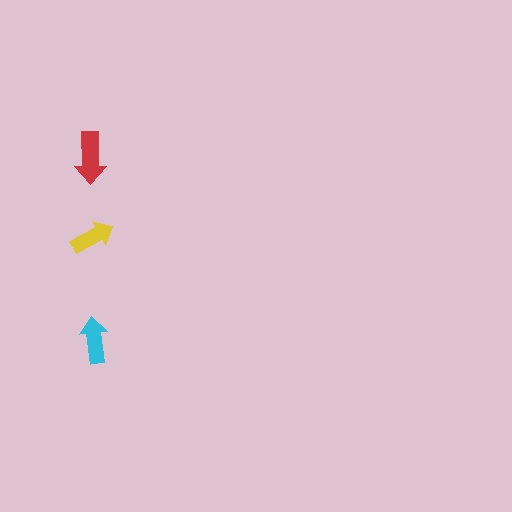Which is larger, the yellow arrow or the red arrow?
The red one.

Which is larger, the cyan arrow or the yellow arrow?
The cyan one.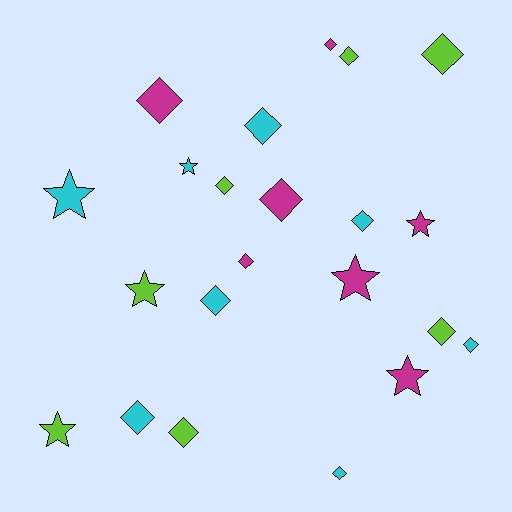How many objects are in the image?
There are 22 objects.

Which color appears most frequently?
Cyan, with 8 objects.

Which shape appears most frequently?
Diamond, with 15 objects.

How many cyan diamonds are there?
There are 6 cyan diamonds.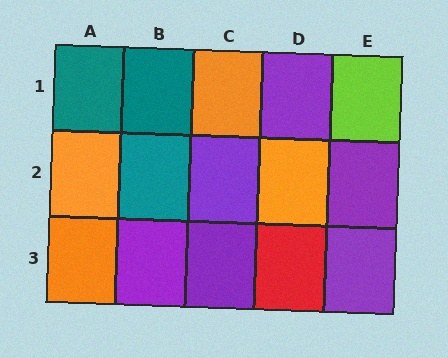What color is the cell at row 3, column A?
Orange.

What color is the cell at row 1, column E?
Lime.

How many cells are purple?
6 cells are purple.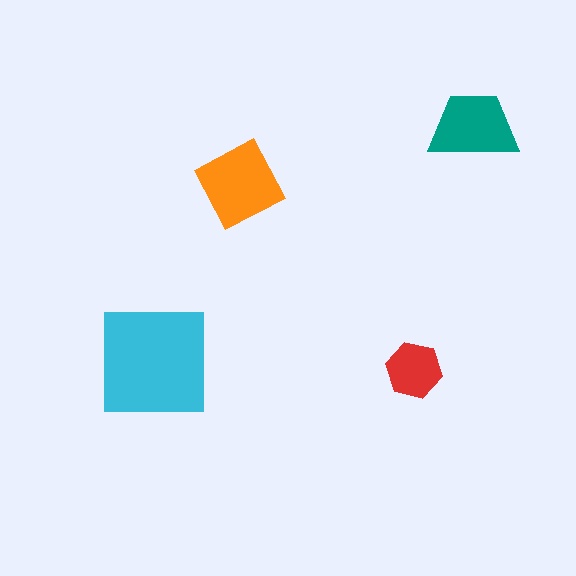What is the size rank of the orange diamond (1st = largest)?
2nd.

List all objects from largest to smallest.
The cyan square, the orange diamond, the teal trapezoid, the red hexagon.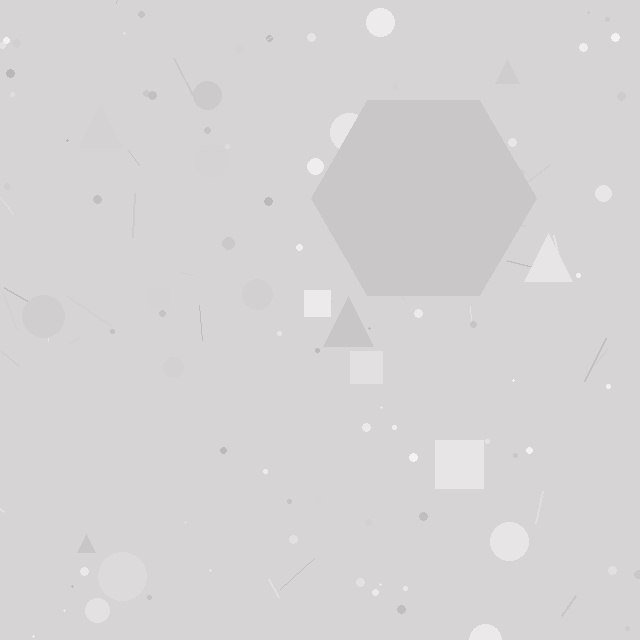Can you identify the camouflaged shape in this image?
The camouflaged shape is a hexagon.